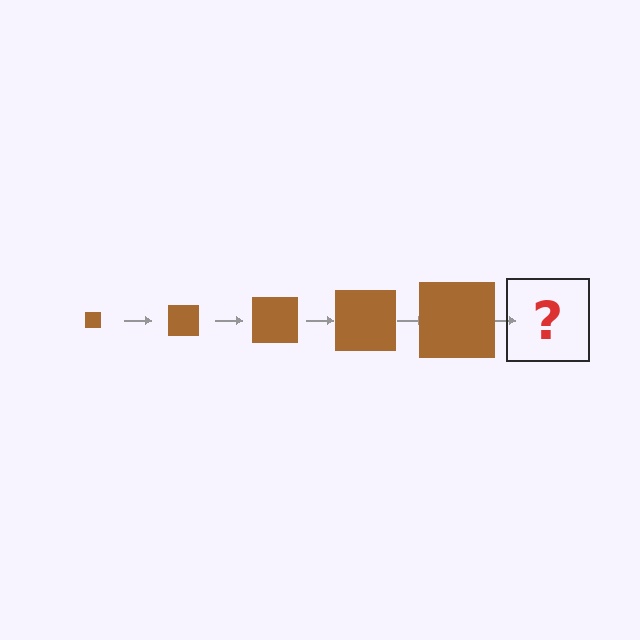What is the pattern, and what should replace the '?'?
The pattern is that the square gets progressively larger each step. The '?' should be a brown square, larger than the previous one.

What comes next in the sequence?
The next element should be a brown square, larger than the previous one.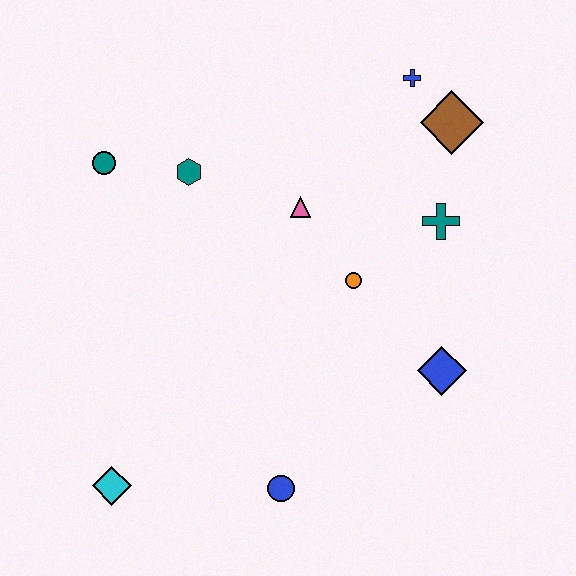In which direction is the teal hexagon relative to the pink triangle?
The teal hexagon is to the left of the pink triangle.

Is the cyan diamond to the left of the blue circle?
Yes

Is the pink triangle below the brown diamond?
Yes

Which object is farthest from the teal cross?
The cyan diamond is farthest from the teal cross.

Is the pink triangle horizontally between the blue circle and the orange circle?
Yes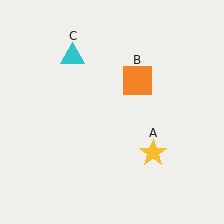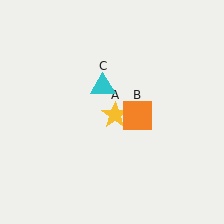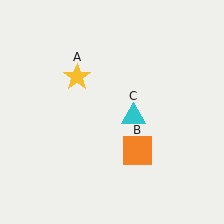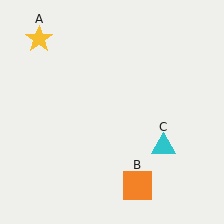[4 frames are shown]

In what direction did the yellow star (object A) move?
The yellow star (object A) moved up and to the left.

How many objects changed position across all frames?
3 objects changed position: yellow star (object A), orange square (object B), cyan triangle (object C).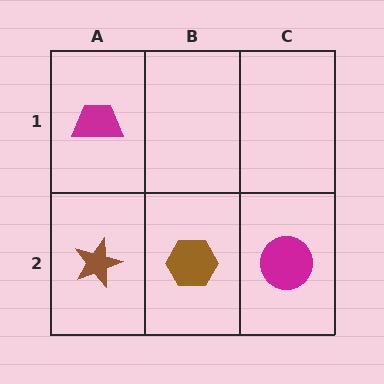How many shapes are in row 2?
3 shapes.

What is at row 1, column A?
A magenta trapezoid.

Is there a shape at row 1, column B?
No, that cell is empty.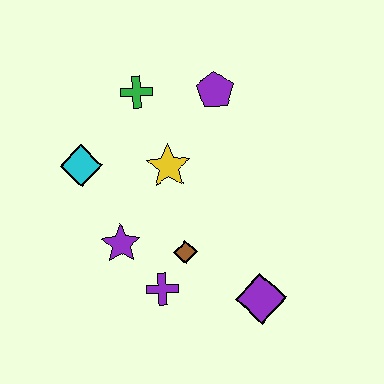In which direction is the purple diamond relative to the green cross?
The purple diamond is below the green cross.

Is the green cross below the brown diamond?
No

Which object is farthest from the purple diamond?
The green cross is farthest from the purple diamond.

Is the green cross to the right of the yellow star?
No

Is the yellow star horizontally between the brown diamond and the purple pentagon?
No